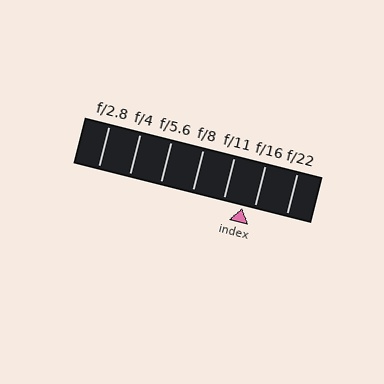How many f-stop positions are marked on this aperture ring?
There are 7 f-stop positions marked.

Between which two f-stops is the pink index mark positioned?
The index mark is between f/11 and f/16.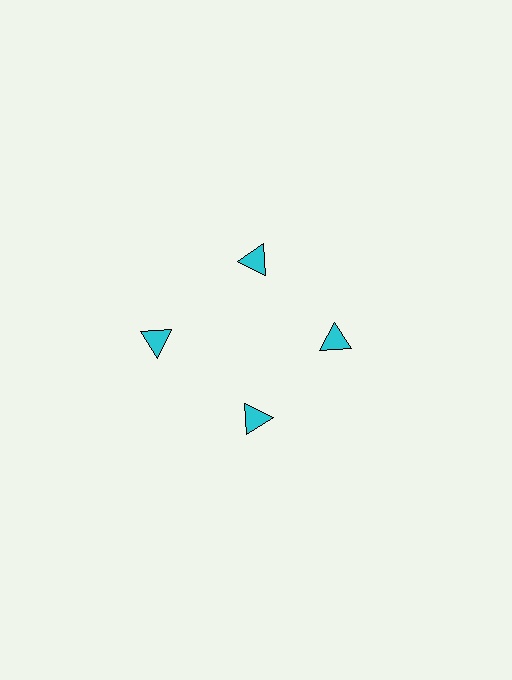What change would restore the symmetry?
The symmetry would be restored by moving it inward, back onto the ring so that all 4 triangles sit at equal angles and equal distance from the center.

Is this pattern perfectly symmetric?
No. The 4 cyan triangles are arranged in a ring, but one element near the 9 o'clock position is pushed outward from the center, breaking the 4-fold rotational symmetry.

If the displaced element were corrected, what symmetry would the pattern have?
It would have 4-fold rotational symmetry — the pattern would map onto itself every 90 degrees.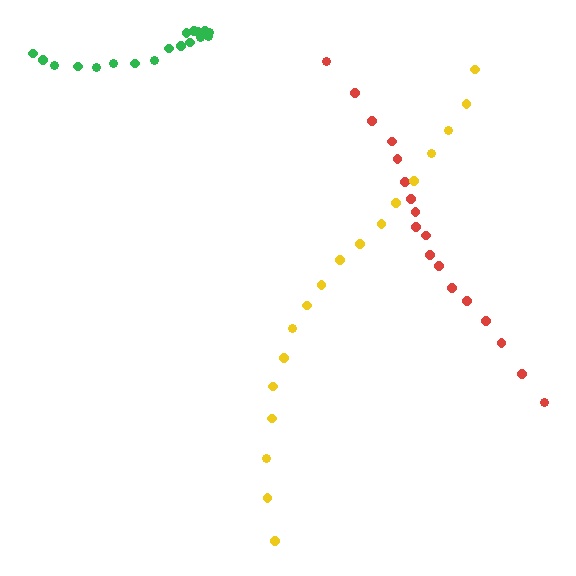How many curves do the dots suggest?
There are 3 distinct paths.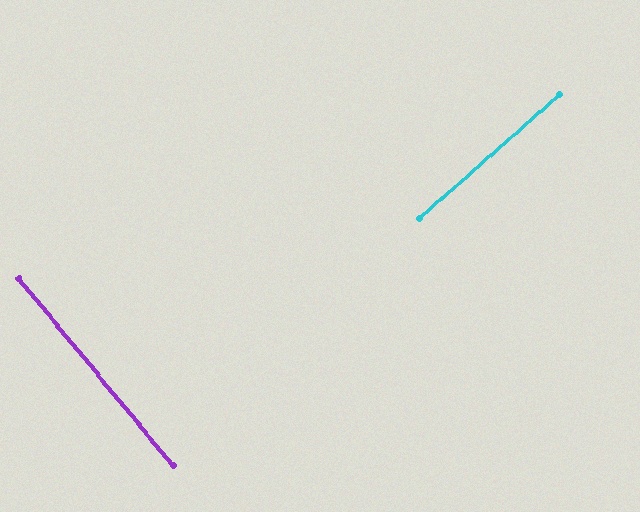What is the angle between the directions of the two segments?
Approximately 88 degrees.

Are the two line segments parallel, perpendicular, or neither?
Perpendicular — they meet at approximately 88°.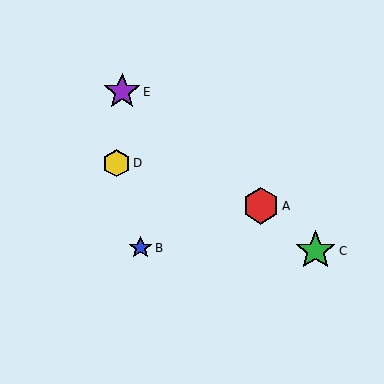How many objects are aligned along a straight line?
3 objects (A, C, E) are aligned along a straight line.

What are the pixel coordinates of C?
Object C is at (315, 251).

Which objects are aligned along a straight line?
Objects A, C, E are aligned along a straight line.